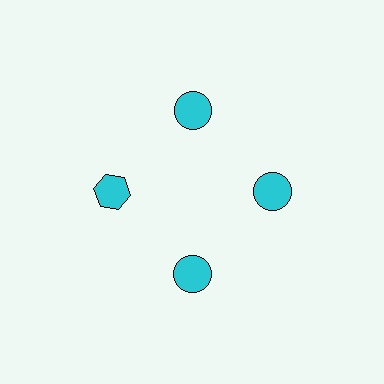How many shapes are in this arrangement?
There are 4 shapes arranged in a ring pattern.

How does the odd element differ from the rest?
It has a different shape: hexagon instead of circle.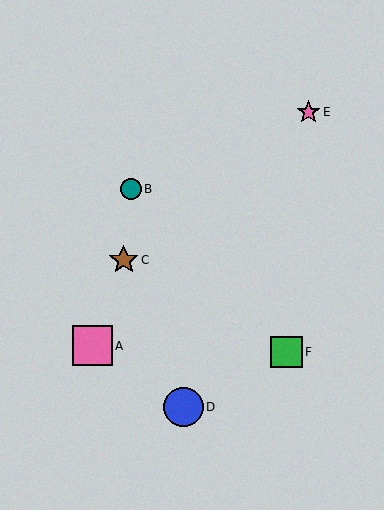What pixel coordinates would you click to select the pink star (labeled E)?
Click at (309, 112) to select the pink star E.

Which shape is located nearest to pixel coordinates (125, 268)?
The brown star (labeled C) at (124, 260) is nearest to that location.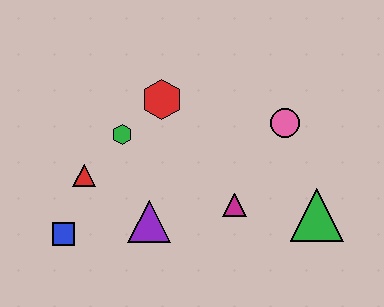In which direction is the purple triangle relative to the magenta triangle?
The purple triangle is to the left of the magenta triangle.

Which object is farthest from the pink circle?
The blue square is farthest from the pink circle.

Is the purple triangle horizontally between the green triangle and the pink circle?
No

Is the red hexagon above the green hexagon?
Yes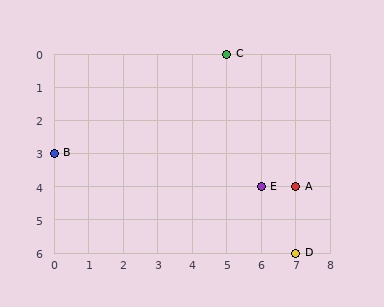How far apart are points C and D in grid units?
Points C and D are 2 columns and 6 rows apart (about 6.3 grid units diagonally).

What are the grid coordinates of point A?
Point A is at grid coordinates (7, 4).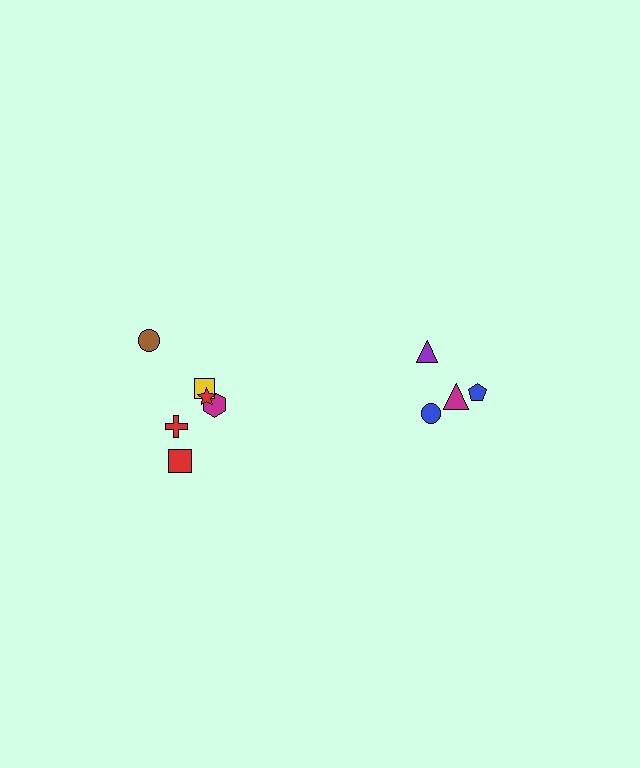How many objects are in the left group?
There are 6 objects.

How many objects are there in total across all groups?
There are 10 objects.